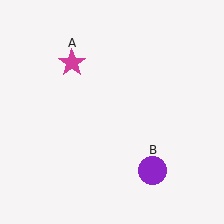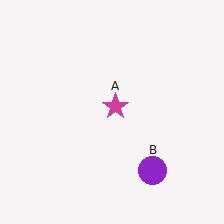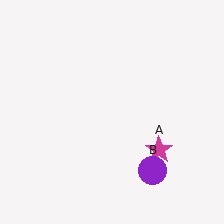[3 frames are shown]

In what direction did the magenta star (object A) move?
The magenta star (object A) moved down and to the right.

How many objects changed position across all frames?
1 object changed position: magenta star (object A).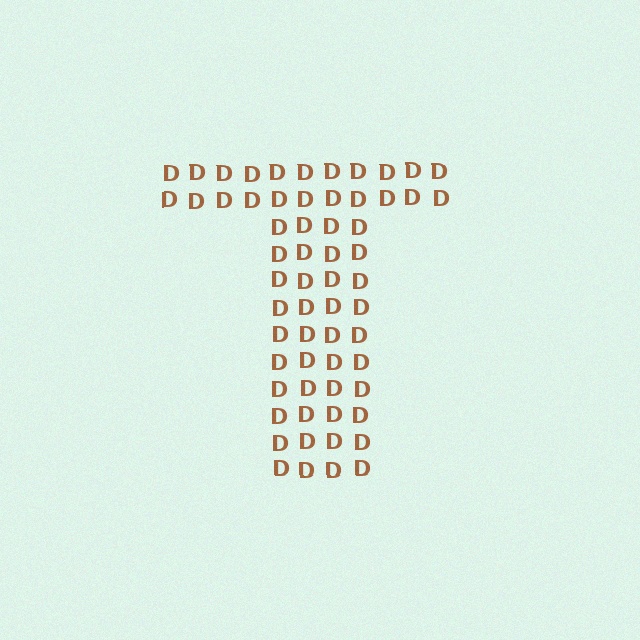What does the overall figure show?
The overall figure shows the letter T.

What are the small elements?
The small elements are letter D's.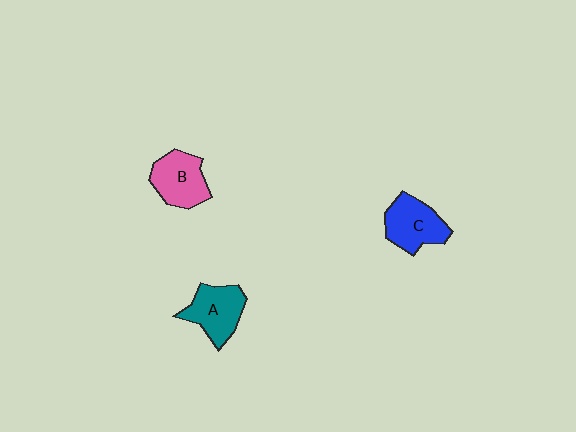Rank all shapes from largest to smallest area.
From largest to smallest: C (blue), A (teal), B (pink).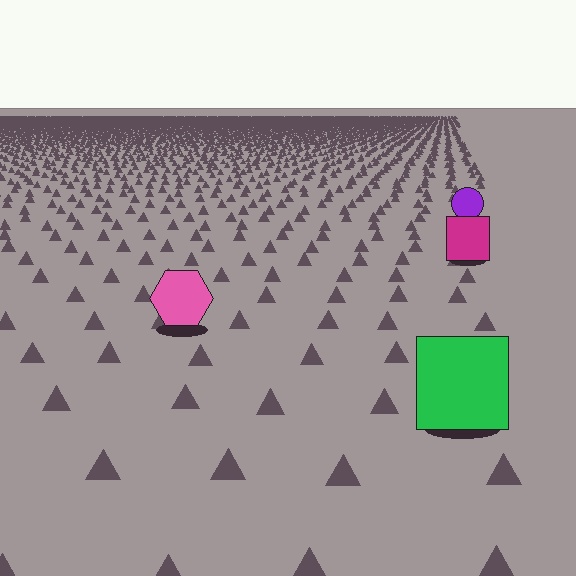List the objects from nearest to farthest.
From nearest to farthest: the green square, the pink hexagon, the magenta square, the purple circle.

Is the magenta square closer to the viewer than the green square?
No. The green square is closer — you can tell from the texture gradient: the ground texture is coarser near it.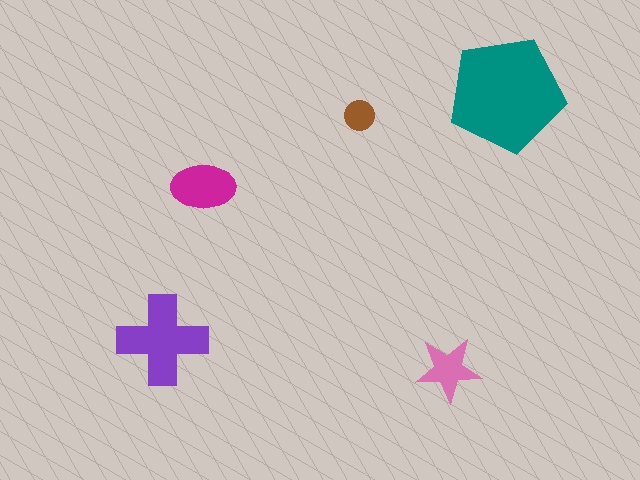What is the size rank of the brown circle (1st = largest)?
5th.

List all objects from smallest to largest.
The brown circle, the pink star, the magenta ellipse, the purple cross, the teal pentagon.